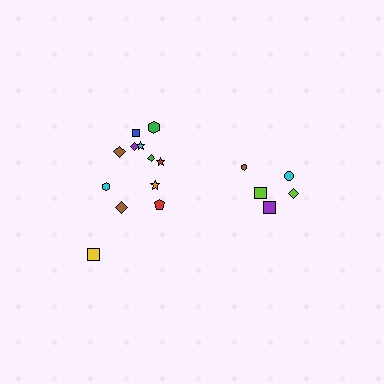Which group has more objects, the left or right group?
The left group.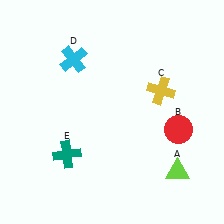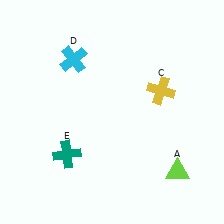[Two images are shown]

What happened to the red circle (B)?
The red circle (B) was removed in Image 2. It was in the bottom-right area of Image 1.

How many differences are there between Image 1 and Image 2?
There is 1 difference between the two images.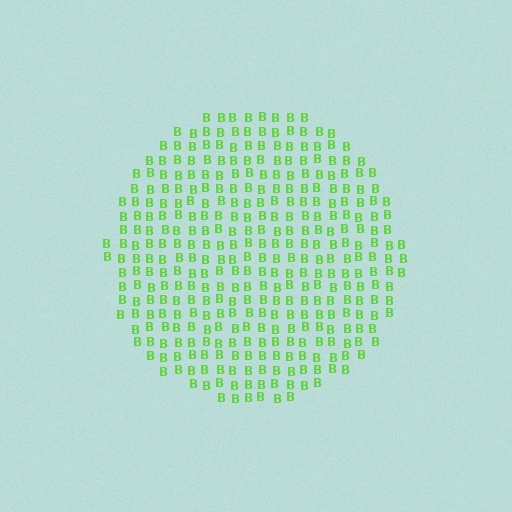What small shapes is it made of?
It is made of small letter B's.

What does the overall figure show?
The overall figure shows a circle.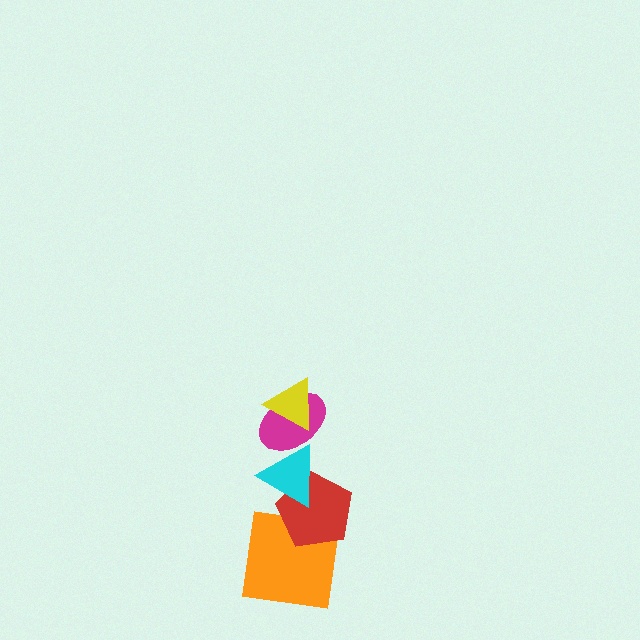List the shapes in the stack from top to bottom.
From top to bottom: the yellow triangle, the magenta ellipse, the cyan triangle, the red pentagon, the orange square.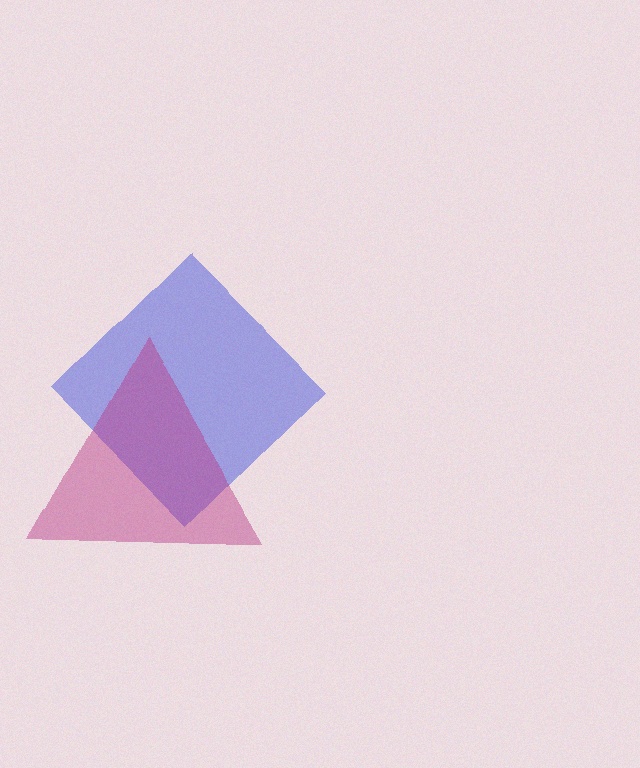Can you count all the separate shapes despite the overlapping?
Yes, there are 2 separate shapes.